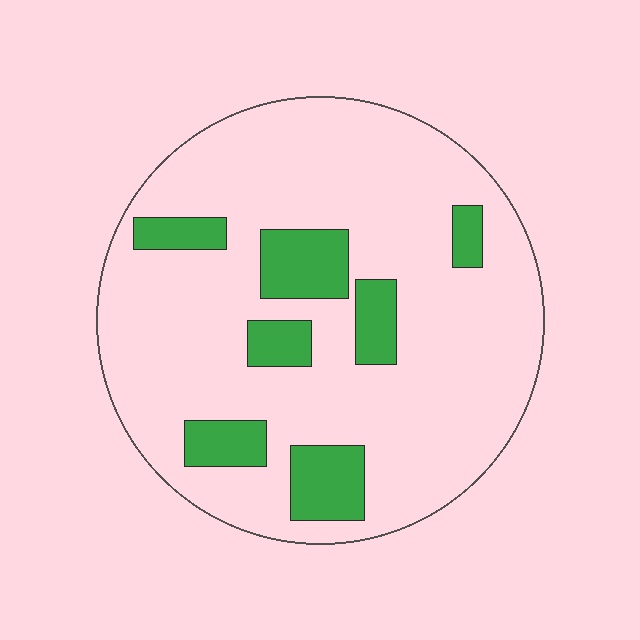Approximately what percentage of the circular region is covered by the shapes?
Approximately 15%.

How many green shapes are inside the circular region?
7.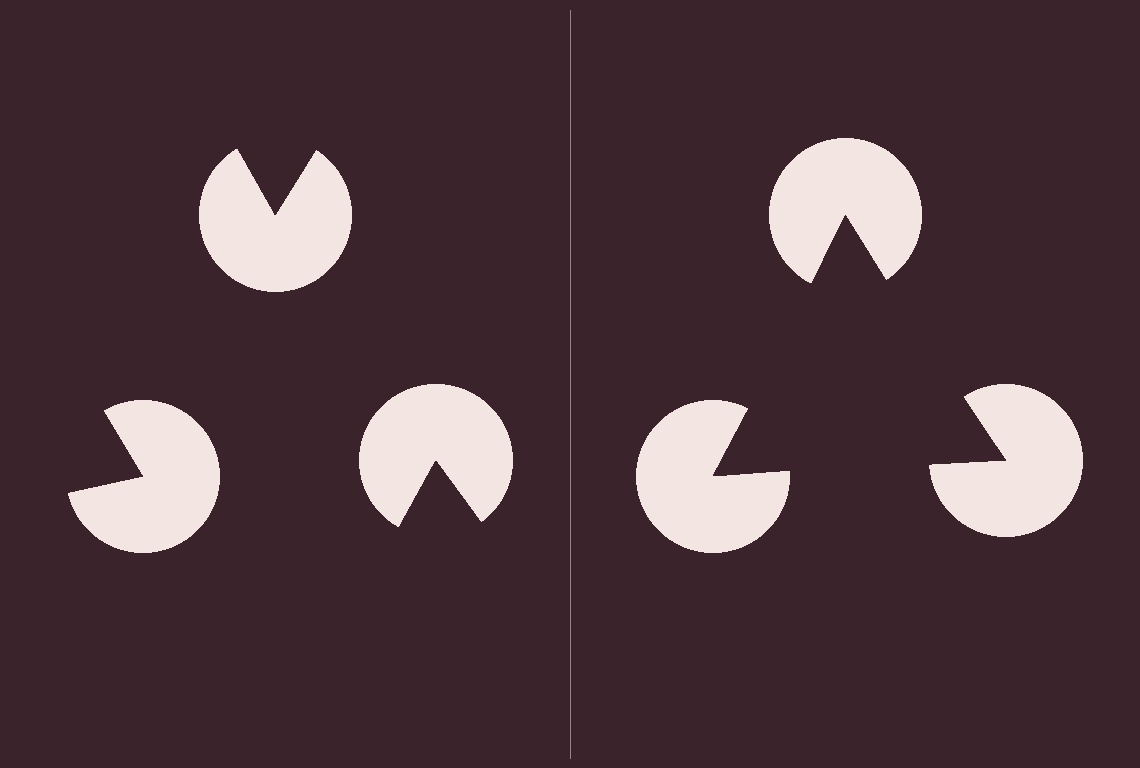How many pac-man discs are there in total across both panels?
6 — 3 on each side.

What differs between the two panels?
The pac-man discs are positioned identically on both sides; only the wedge orientations differ. On the right they align to a triangle; on the left they are misaligned.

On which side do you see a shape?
An illusory triangle appears on the right side. On the left side the wedge cuts are rotated, so no coherent shape forms.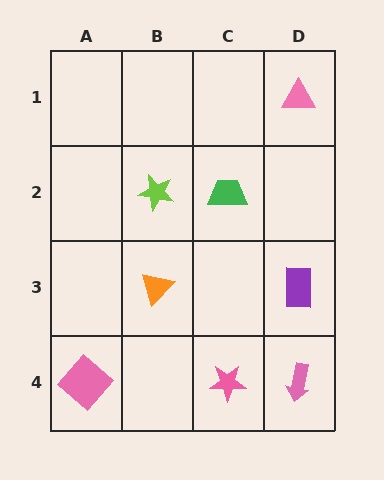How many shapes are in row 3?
2 shapes.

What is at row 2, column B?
A lime star.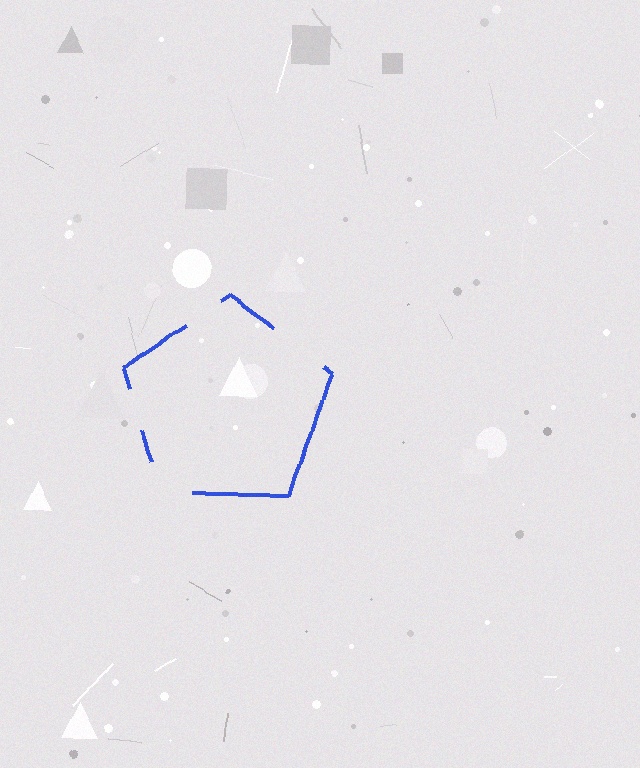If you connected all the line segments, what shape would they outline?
They would outline a pentagon.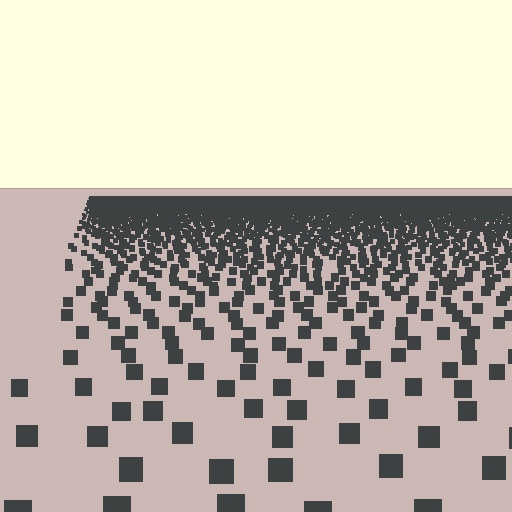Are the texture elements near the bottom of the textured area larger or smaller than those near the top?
Larger. Near the bottom, elements are closer to the viewer and appear at a bigger on-screen size.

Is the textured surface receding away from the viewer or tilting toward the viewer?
The surface is receding away from the viewer. Texture elements get smaller and denser toward the top.